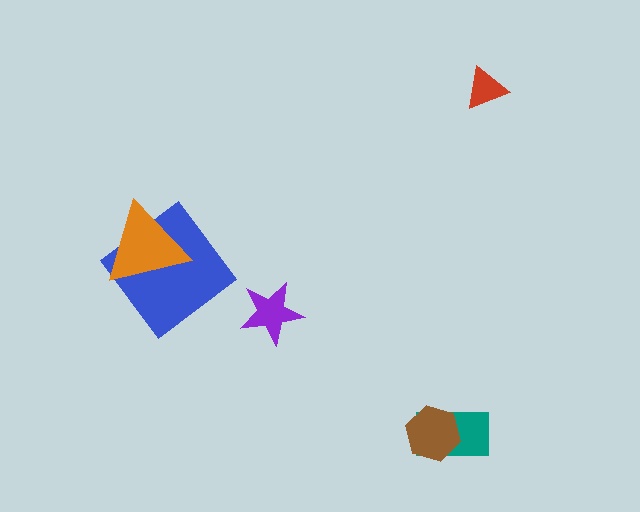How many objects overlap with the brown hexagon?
1 object overlaps with the brown hexagon.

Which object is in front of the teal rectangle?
The brown hexagon is in front of the teal rectangle.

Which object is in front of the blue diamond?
The orange triangle is in front of the blue diamond.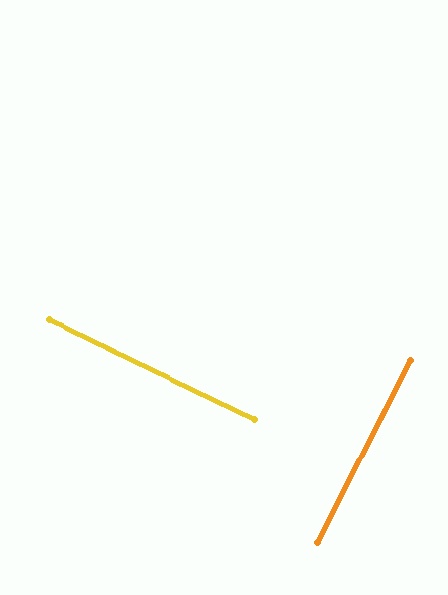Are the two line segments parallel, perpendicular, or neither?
Perpendicular — they meet at approximately 89°.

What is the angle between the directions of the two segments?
Approximately 89 degrees.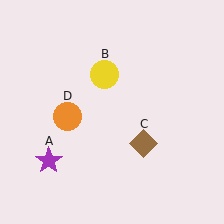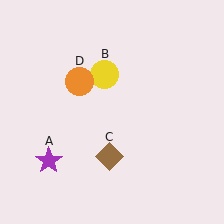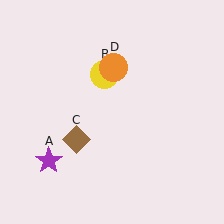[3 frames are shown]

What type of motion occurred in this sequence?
The brown diamond (object C), orange circle (object D) rotated clockwise around the center of the scene.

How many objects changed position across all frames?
2 objects changed position: brown diamond (object C), orange circle (object D).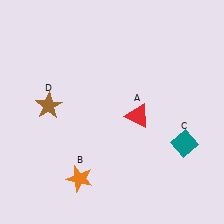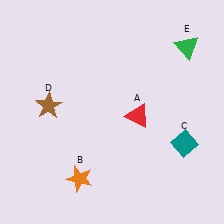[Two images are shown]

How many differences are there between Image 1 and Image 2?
There is 1 difference between the two images.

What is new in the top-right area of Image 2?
A green triangle (E) was added in the top-right area of Image 2.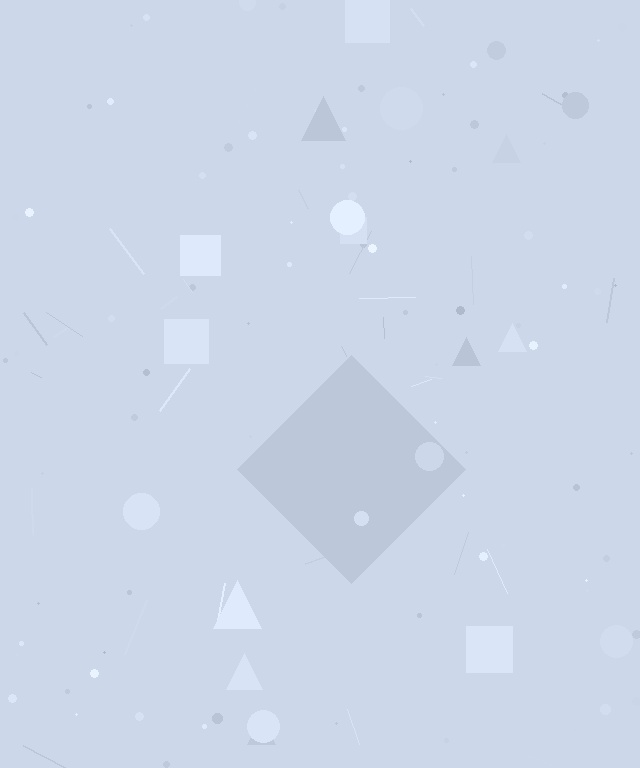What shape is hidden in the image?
A diamond is hidden in the image.